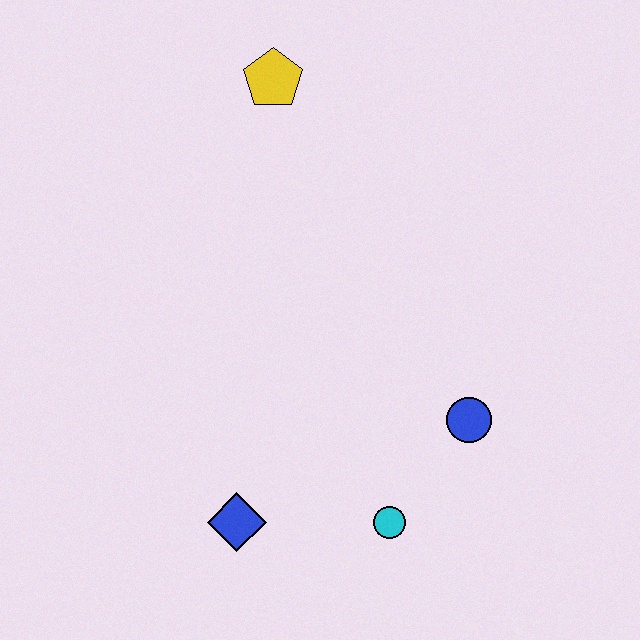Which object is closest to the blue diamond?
The cyan circle is closest to the blue diamond.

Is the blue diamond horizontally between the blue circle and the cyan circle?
No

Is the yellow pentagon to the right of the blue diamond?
Yes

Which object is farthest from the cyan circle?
The yellow pentagon is farthest from the cyan circle.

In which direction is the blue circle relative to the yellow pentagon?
The blue circle is below the yellow pentagon.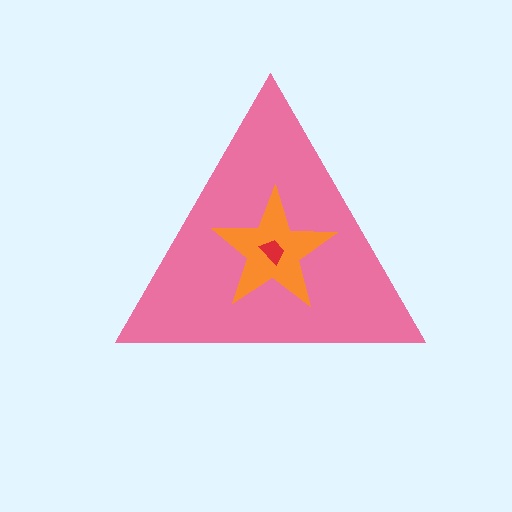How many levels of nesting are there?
3.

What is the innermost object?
The red trapezoid.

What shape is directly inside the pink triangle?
The orange star.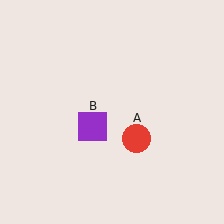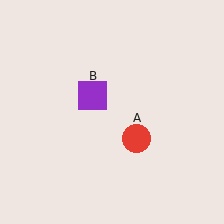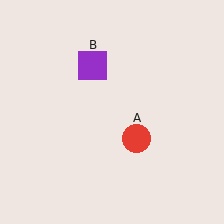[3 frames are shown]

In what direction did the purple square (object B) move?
The purple square (object B) moved up.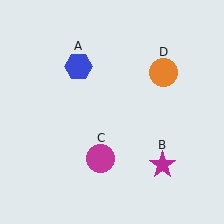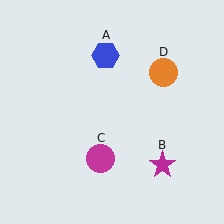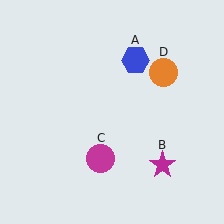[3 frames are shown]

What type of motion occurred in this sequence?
The blue hexagon (object A) rotated clockwise around the center of the scene.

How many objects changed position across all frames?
1 object changed position: blue hexagon (object A).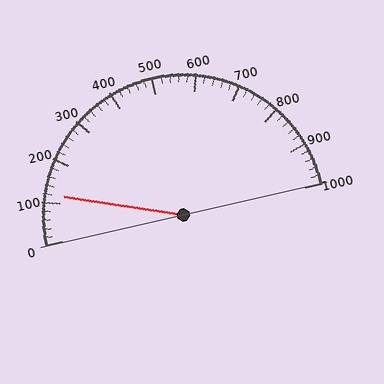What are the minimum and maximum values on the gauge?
The gauge ranges from 0 to 1000.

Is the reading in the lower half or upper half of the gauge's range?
The reading is in the lower half of the range (0 to 1000).